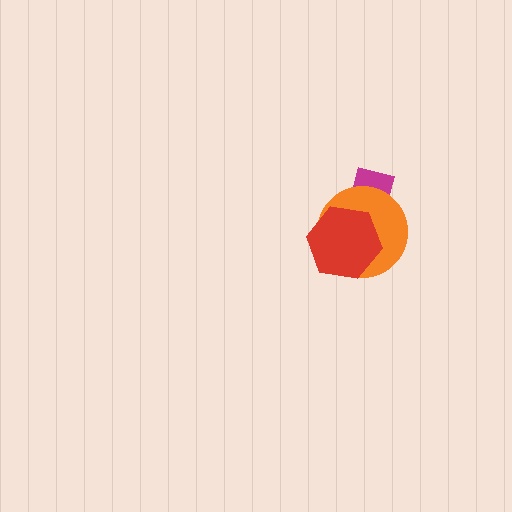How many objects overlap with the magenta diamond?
1 object overlaps with the magenta diamond.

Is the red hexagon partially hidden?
No, no other shape covers it.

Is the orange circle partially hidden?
Yes, it is partially covered by another shape.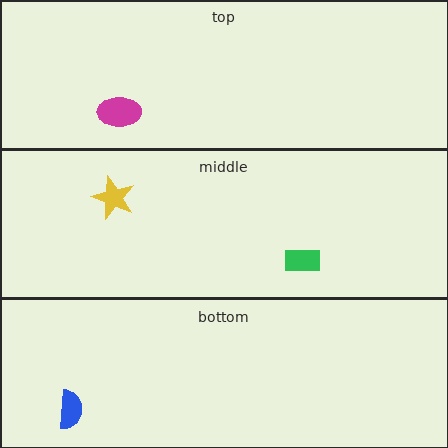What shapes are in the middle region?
The yellow star, the green rectangle.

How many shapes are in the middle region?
2.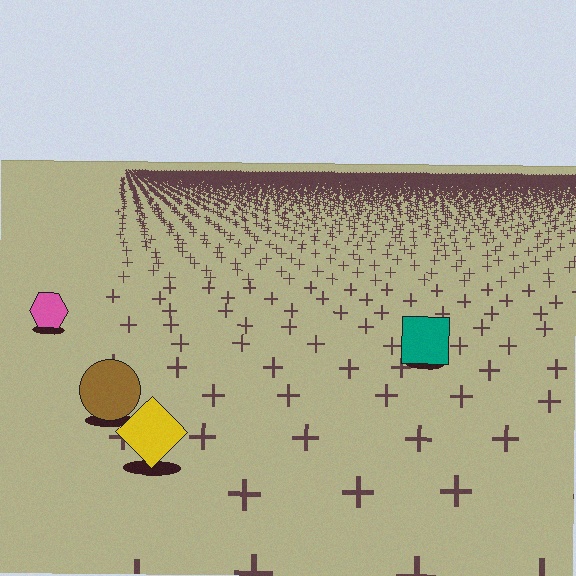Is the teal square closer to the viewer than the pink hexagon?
Yes. The teal square is closer — you can tell from the texture gradient: the ground texture is coarser near it.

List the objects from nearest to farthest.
From nearest to farthest: the yellow diamond, the brown circle, the teal square, the pink hexagon.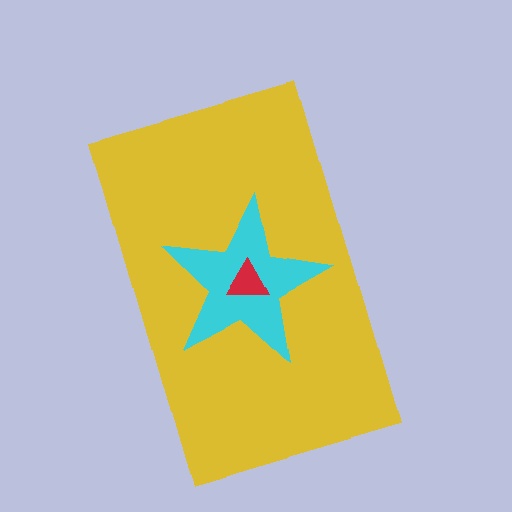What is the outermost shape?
The yellow rectangle.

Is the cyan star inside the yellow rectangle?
Yes.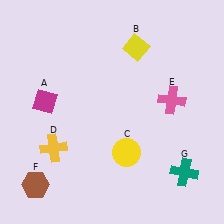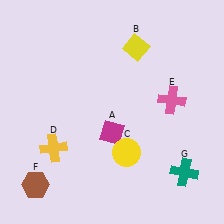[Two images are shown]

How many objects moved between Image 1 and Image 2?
1 object moved between the two images.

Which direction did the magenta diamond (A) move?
The magenta diamond (A) moved right.